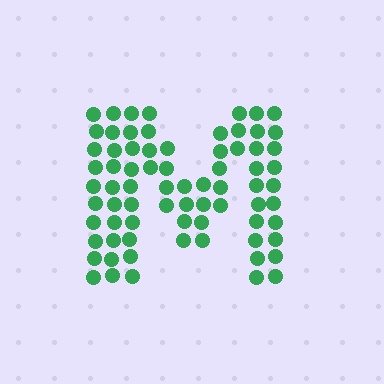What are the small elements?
The small elements are circles.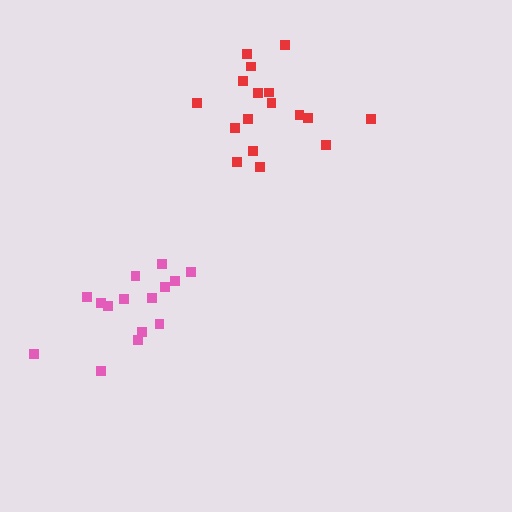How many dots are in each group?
Group 1: 17 dots, Group 2: 15 dots (32 total).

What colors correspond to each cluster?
The clusters are colored: red, pink.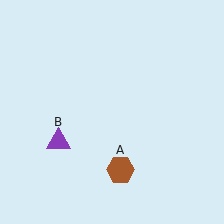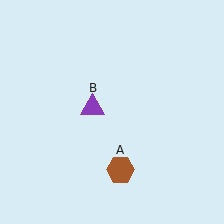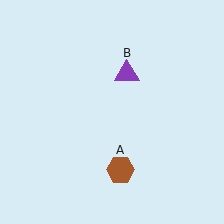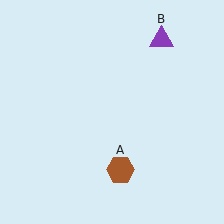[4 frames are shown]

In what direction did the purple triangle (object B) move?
The purple triangle (object B) moved up and to the right.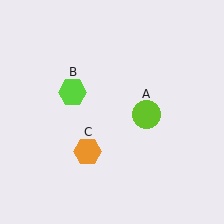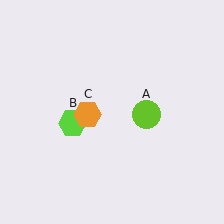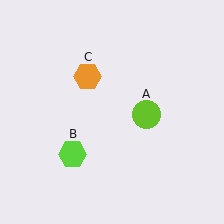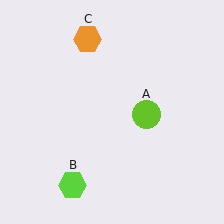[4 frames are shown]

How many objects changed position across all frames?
2 objects changed position: lime hexagon (object B), orange hexagon (object C).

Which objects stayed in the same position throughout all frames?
Lime circle (object A) remained stationary.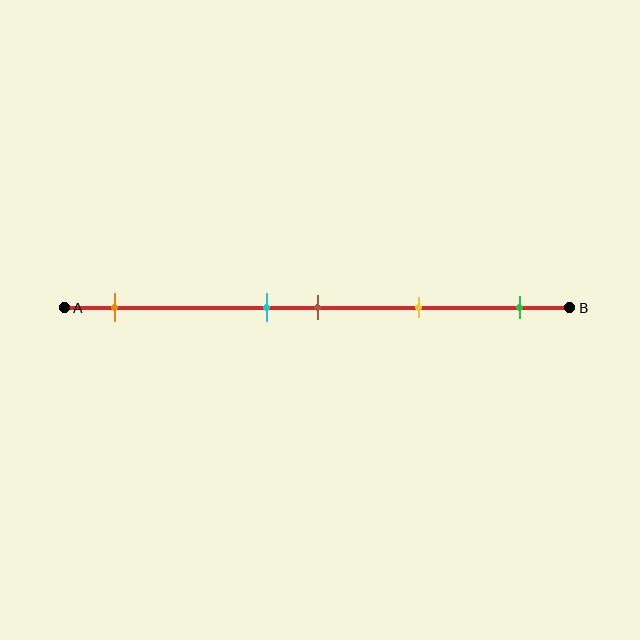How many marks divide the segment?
There are 5 marks dividing the segment.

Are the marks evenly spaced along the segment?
No, the marks are not evenly spaced.